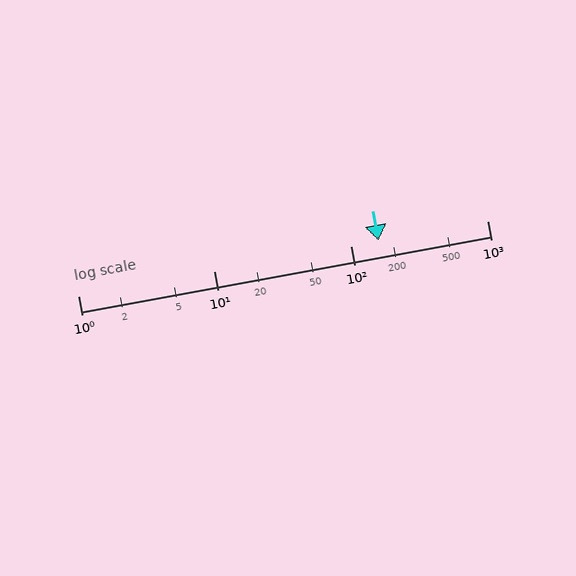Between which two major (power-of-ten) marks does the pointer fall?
The pointer is between 100 and 1000.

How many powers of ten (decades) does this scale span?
The scale spans 3 decades, from 1 to 1000.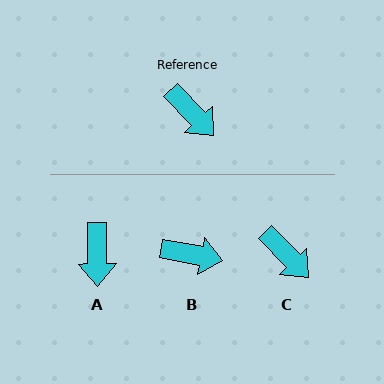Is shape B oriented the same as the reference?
No, it is off by about 36 degrees.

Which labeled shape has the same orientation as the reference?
C.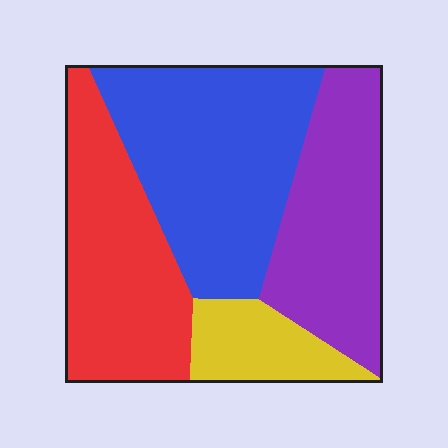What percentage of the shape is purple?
Purple takes up about one quarter (1/4) of the shape.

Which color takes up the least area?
Yellow, at roughly 10%.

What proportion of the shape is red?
Red takes up between a quarter and a half of the shape.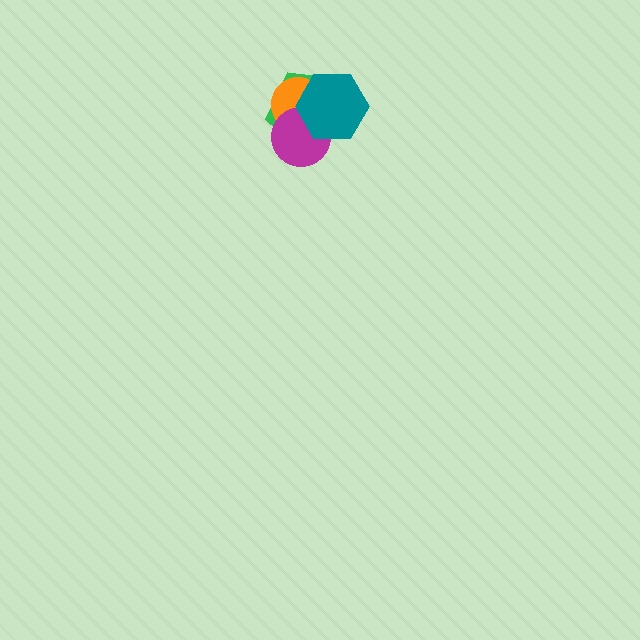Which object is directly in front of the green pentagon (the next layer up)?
The orange circle is directly in front of the green pentagon.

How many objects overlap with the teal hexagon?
3 objects overlap with the teal hexagon.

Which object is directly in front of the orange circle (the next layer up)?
The magenta circle is directly in front of the orange circle.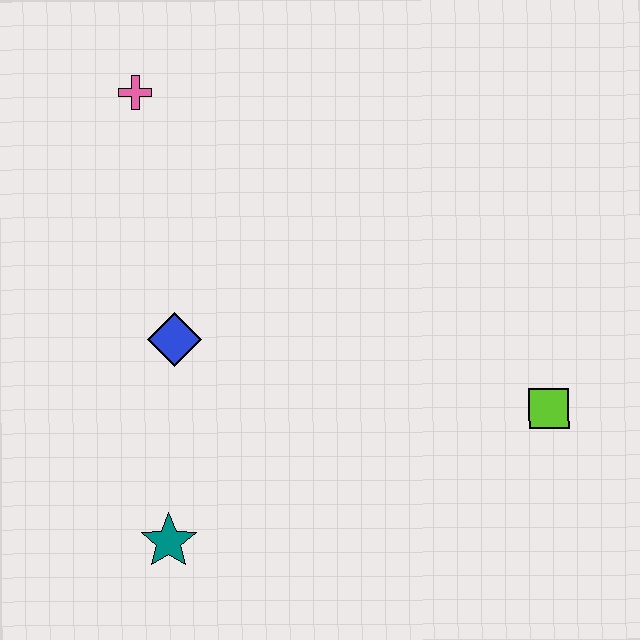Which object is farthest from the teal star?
The pink cross is farthest from the teal star.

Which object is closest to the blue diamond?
The teal star is closest to the blue diamond.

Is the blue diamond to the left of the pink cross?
No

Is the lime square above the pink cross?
No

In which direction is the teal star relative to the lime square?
The teal star is to the left of the lime square.